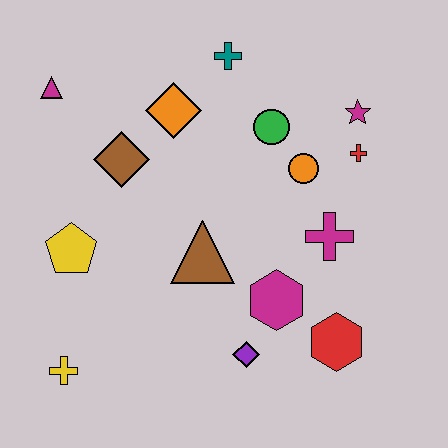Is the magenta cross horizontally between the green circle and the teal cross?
No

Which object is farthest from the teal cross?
The yellow cross is farthest from the teal cross.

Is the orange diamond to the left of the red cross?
Yes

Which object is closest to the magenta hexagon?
The purple diamond is closest to the magenta hexagon.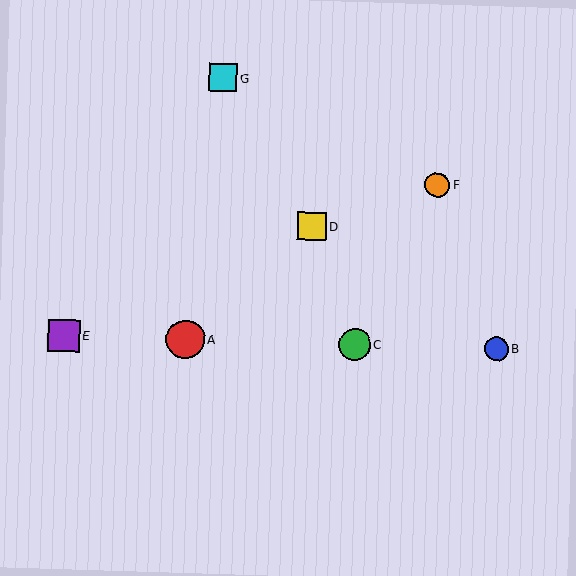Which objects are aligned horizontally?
Objects A, B, C, E are aligned horizontally.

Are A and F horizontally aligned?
No, A is at y≈339 and F is at y≈185.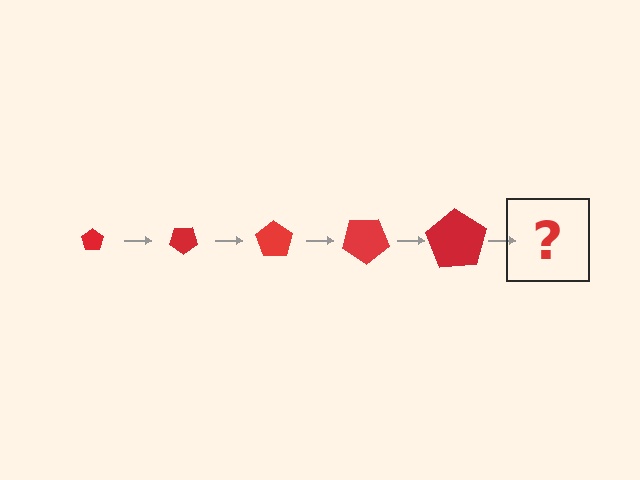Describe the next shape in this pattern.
It should be a pentagon, larger than the previous one and rotated 175 degrees from the start.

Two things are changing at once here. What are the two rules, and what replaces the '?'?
The two rules are that the pentagon grows larger each step and it rotates 35 degrees each step. The '?' should be a pentagon, larger than the previous one and rotated 175 degrees from the start.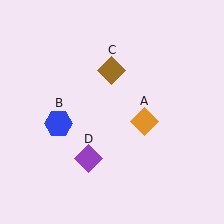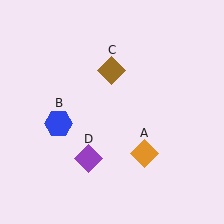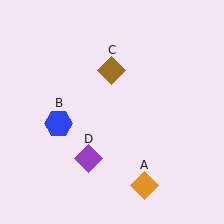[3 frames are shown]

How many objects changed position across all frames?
1 object changed position: orange diamond (object A).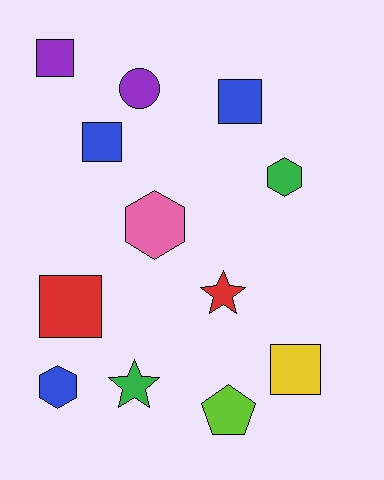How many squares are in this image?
There are 5 squares.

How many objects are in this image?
There are 12 objects.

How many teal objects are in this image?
There are no teal objects.